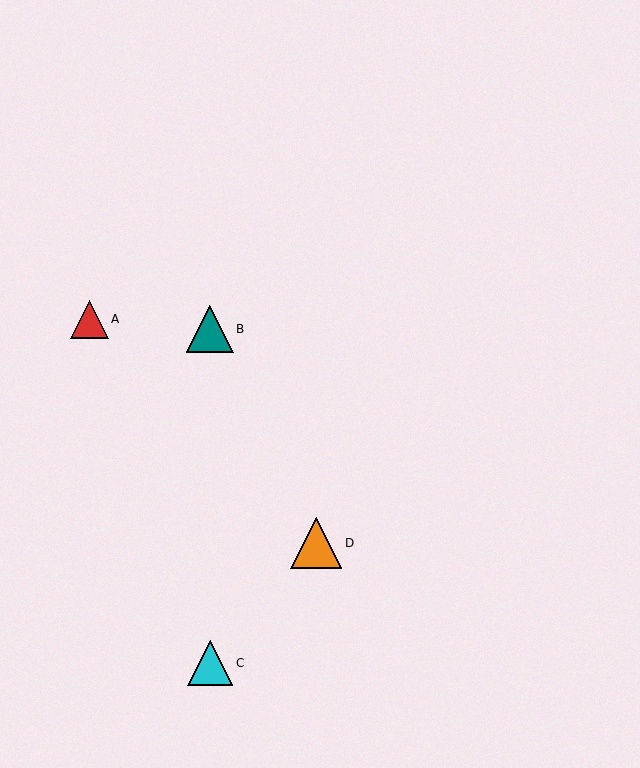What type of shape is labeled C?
Shape C is a cyan triangle.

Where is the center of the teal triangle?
The center of the teal triangle is at (210, 329).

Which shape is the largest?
The orange triangle (labeled D) is the largest.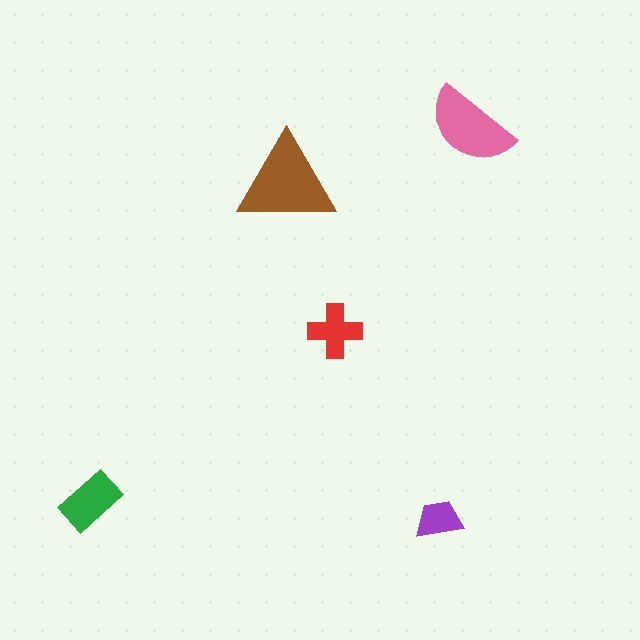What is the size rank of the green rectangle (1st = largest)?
3rd.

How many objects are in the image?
There are 5 objects in the image.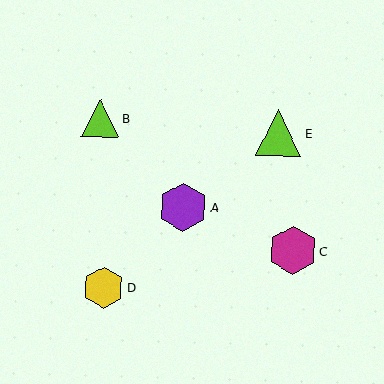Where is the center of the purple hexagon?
The center of the purple hexagon is at (183, 207).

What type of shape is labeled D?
Shape D is a yellow hexagon.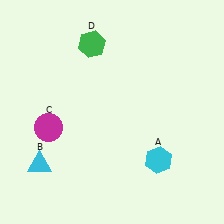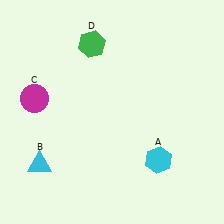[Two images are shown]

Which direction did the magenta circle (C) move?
The magenta circle (C) moved up.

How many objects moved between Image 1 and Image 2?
1 object moved between the two images.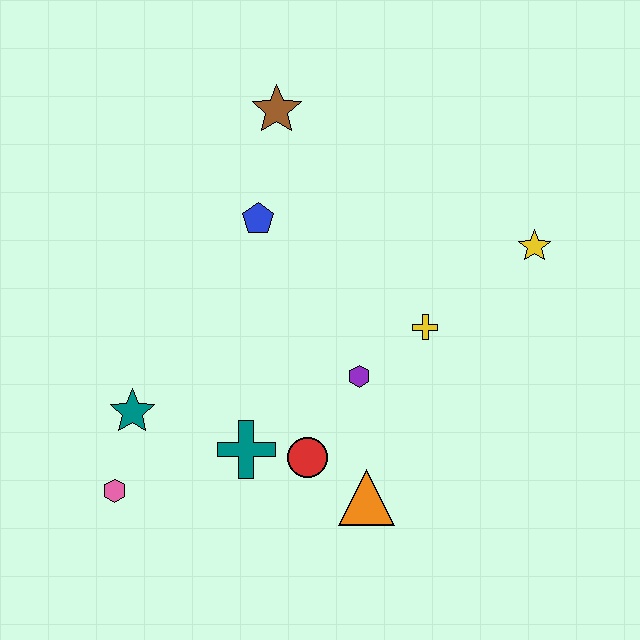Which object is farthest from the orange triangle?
The brown star is farthest from the orange triangle.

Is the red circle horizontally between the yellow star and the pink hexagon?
Yes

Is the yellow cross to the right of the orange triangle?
Yes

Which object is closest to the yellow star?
The yellow cross is closest to the yellow star.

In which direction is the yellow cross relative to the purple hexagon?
The yellow cross is to the right of the purple hexagon.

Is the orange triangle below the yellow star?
Yes